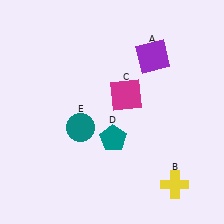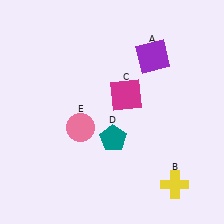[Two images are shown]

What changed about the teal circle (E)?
In Image 1, E is teal. In Image 2, it changed to pink.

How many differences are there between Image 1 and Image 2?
There is 1 difference between the two images.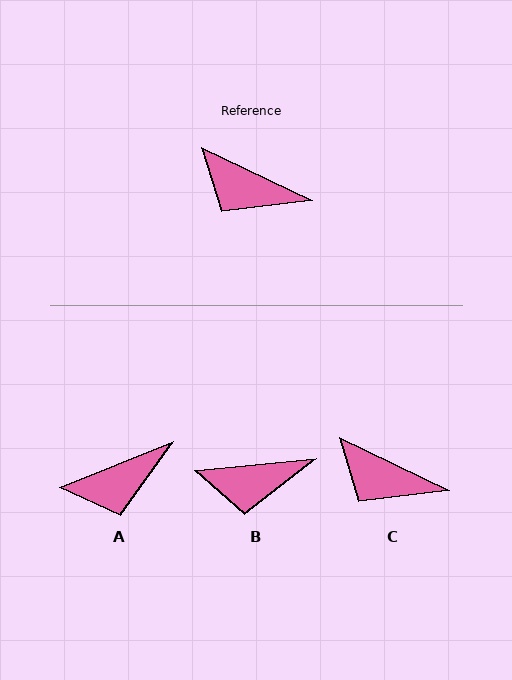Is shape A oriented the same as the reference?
No, it is off by about 48 degrees.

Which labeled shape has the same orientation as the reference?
C.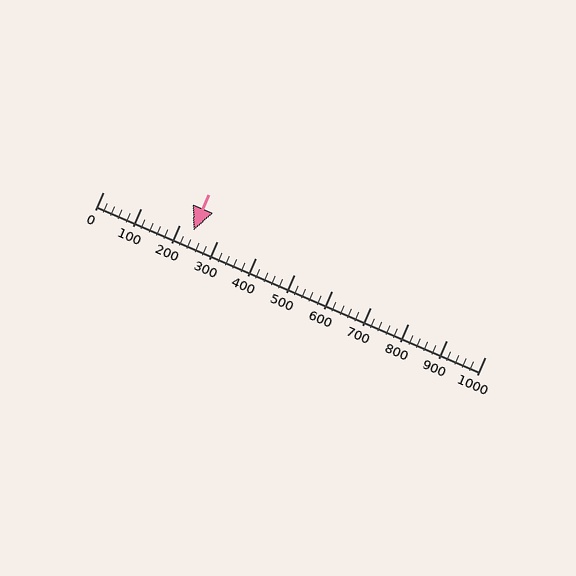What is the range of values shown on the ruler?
The ruler shows values from 0 to 1000.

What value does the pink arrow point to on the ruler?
The pink arrow points to approximately 237.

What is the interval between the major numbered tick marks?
The major tick marks are spaced 100 units apart.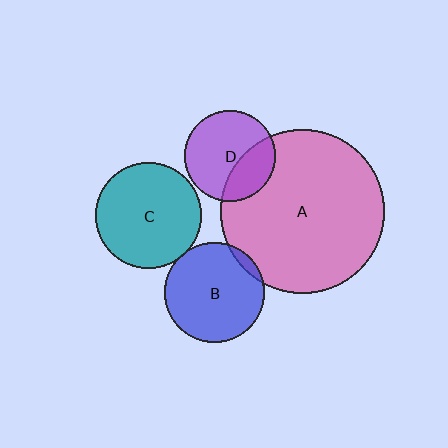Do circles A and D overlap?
Yes.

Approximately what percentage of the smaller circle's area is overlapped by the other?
Approximately 30%.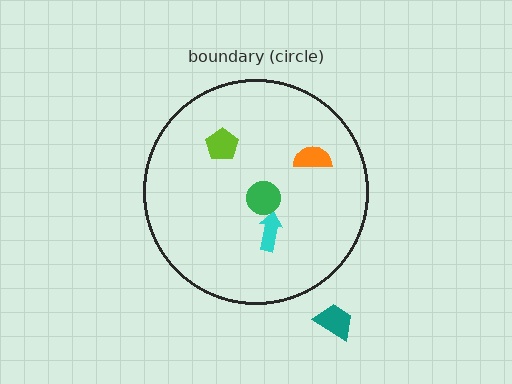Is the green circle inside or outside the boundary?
Inside.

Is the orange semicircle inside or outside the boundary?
Inside.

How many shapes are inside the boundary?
4 inside, 1 outside.